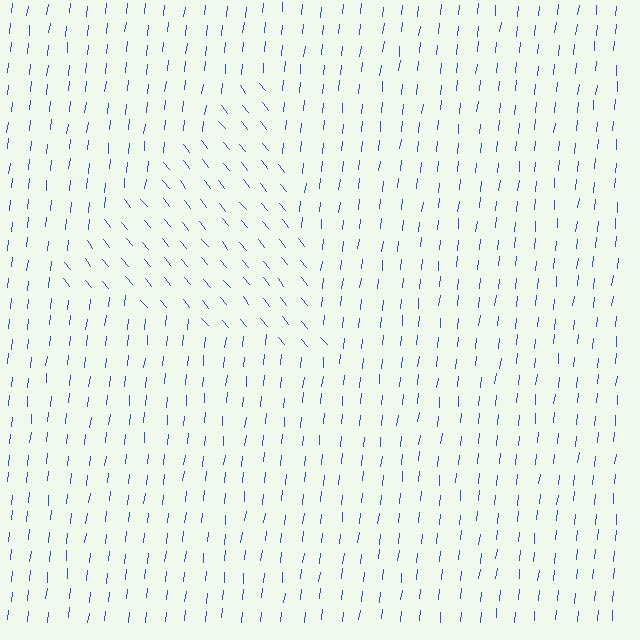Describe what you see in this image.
The image is filled with small blue line segments. A triangle region in the image has lines oriented differently from the surrounding lines, creating a visible texture boundary.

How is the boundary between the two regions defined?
The boundary is defined purely by a change in line orientation (approximately 45 degrees difference). All lines are the same color and thickness.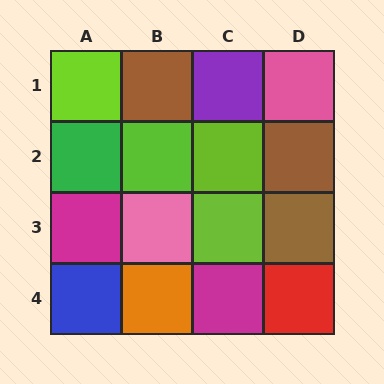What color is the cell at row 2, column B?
Lime.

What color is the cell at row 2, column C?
Lime.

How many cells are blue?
1 cell is blue.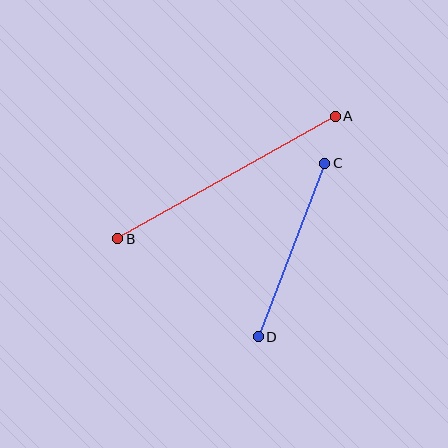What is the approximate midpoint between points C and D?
The midpoint is at approximately (291, 250) pixels.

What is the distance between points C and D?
The distance is approximately 186 pixels.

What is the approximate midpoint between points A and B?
The midpoint is at approximately (227, 177) pixels.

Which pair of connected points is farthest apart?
Points A and B are farthest apart.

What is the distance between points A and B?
The distance is approximately 250 pixels.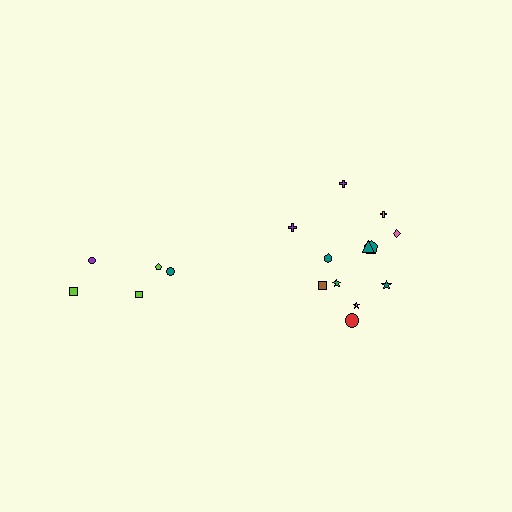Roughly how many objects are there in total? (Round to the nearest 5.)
Roughly 15 objects in total.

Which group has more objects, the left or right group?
The right group.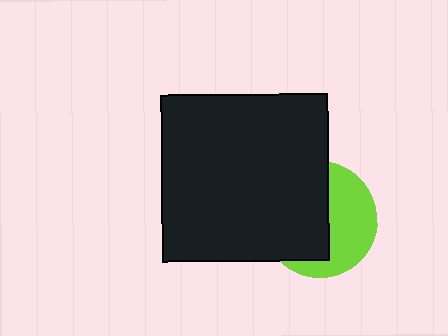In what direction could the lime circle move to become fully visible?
The lime circle could move right. That would shift it out from behind the black square entirely.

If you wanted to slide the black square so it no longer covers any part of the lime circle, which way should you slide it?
Slide it left — that is the most direct way to separate the two shapes.